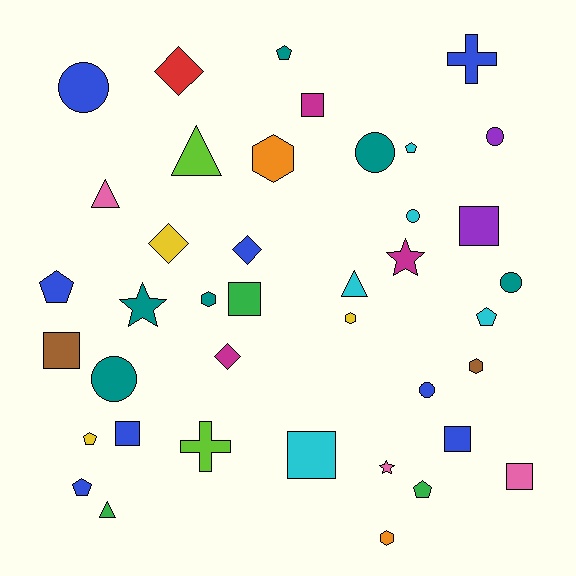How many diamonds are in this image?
There are 4 diamonds.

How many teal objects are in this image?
There are 6 teal objects.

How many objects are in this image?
There are 40 objects.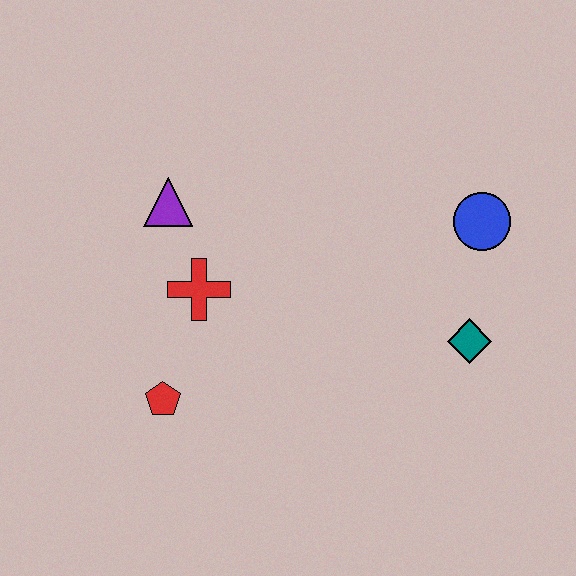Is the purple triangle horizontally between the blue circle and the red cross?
No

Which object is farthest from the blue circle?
The red pentagon is farthest from the blue circle.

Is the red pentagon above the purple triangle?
No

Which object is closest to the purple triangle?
The red cross is closest to the purple triangle.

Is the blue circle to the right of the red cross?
Yes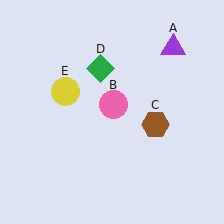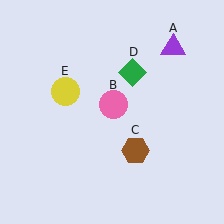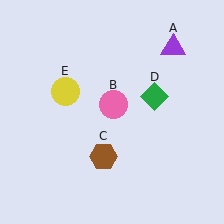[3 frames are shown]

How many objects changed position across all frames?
2 objects changed position: brown hexagon (object C), green diamond (object D).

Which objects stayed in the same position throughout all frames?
Purple triangle (object A) and pink circle (object B) and yellow circle (object E) remained stationary.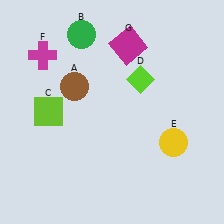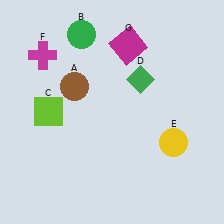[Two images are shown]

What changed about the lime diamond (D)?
In Image 1, D is lime. In Image 2, it changed to green.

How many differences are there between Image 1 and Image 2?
There is 1 difference between the two images.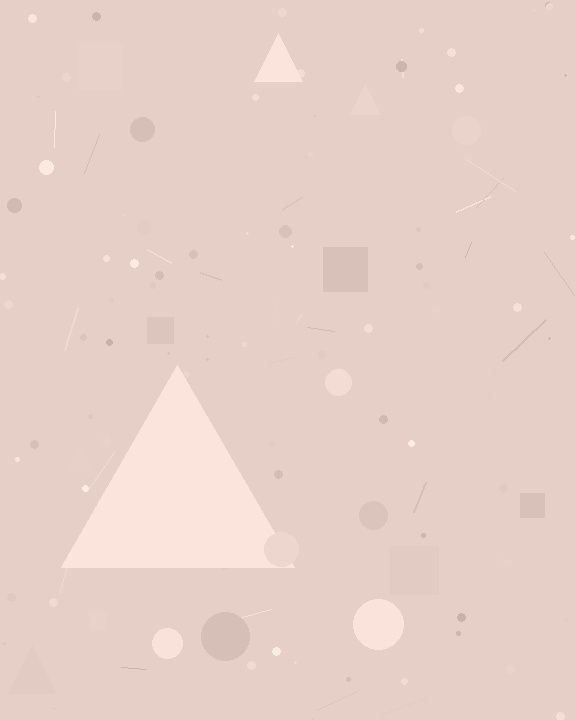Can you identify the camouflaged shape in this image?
The camouflaged shape is a triangle.